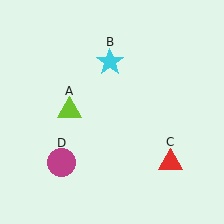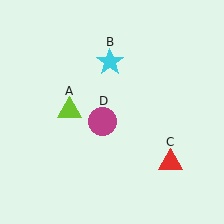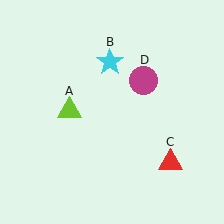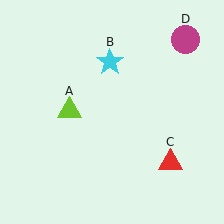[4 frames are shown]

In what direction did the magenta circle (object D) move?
The magenta circle (object D) moved up and to the right.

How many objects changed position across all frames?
1 object changed position: magenta circle (object D).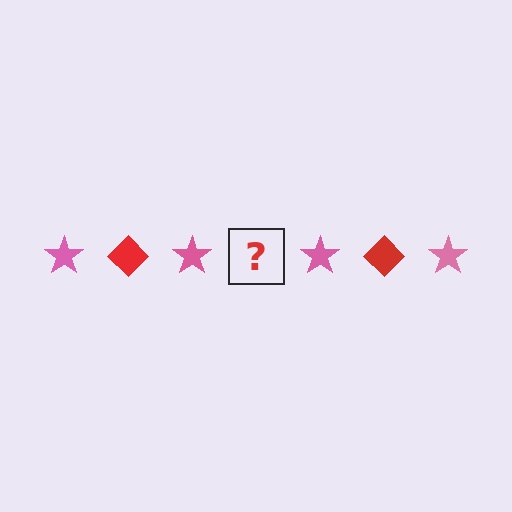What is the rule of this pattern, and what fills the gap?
The rule is that the pattern alternates between pink star and red diamond. The gap should be filled with a red diamond.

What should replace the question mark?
The question mark should be replaced with a red diamond.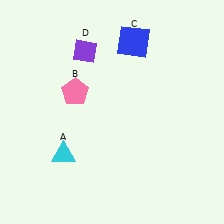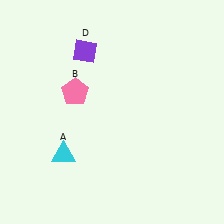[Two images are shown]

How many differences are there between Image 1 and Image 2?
There is 1 difference between the two images.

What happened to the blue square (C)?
The blue square (C) was removed in Image 2. It was in the top-right area of Image 1.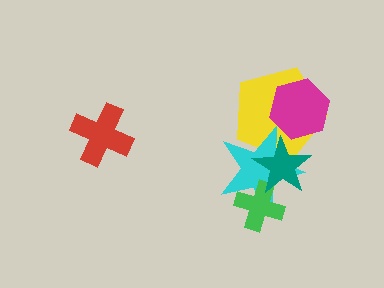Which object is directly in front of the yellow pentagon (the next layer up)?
The magenta hexagon is directly in front of the yellow pentagon.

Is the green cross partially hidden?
Yes, it is partially covered by another shape.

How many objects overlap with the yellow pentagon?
3 objects overlap with the yellow pentagon.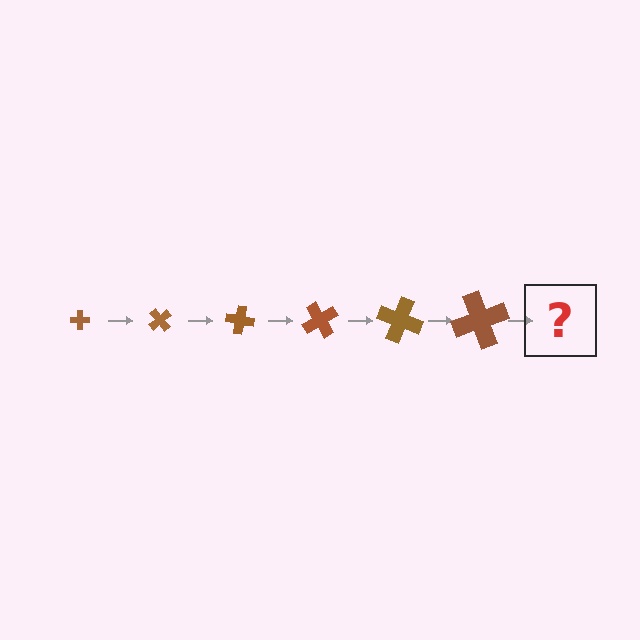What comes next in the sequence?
The next element should be a cross, larger than the previous one and rotated 300 degrees from the start.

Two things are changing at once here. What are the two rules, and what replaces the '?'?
The two rules are that the cross grows larger each step and it rotates 50 degrees each step. The '?' should be a cross, larger than the previous one and rotated 300 degrees from the start.